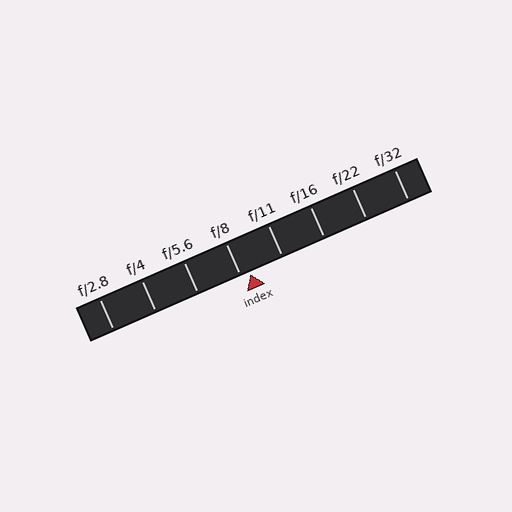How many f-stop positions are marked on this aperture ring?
There are 8 f-stop positions marked.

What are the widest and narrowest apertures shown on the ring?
The widest aperture shown is f/2.8 and the narrowest is f/32.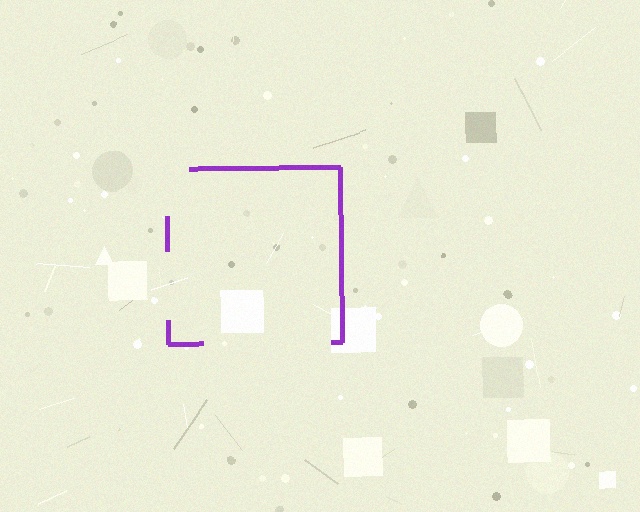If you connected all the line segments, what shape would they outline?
They would outline a square.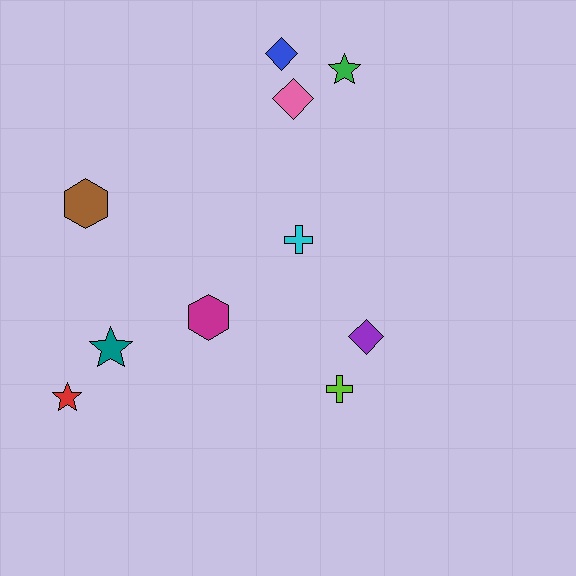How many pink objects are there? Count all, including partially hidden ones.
There is 1 pink object.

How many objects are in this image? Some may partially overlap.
There are 10 objects.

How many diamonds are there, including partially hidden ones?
There are 3 diamonds.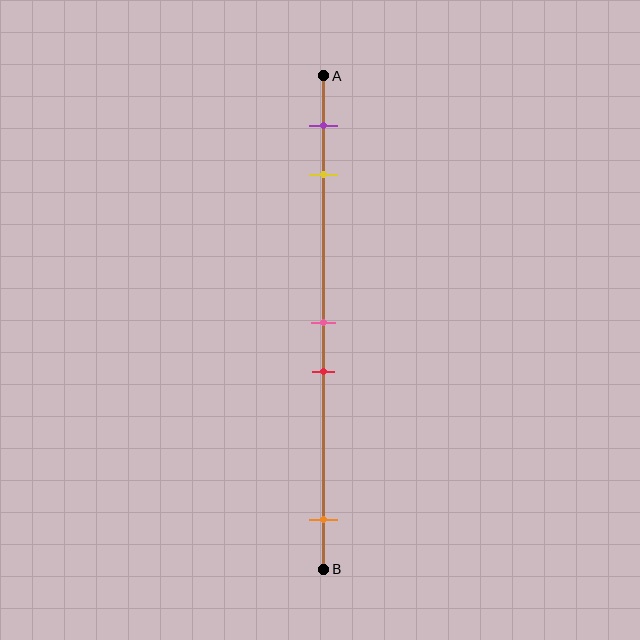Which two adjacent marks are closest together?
The pink and red marks are the closest adjacent pair.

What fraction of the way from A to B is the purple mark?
The purple mark is approximately 10% (0.1) of the way from A to B.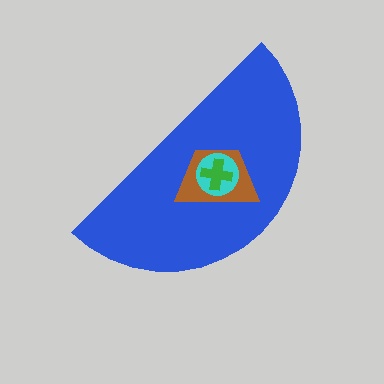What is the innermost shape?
The green cross.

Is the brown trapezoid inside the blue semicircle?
Yes.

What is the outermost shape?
The blue semicircle.